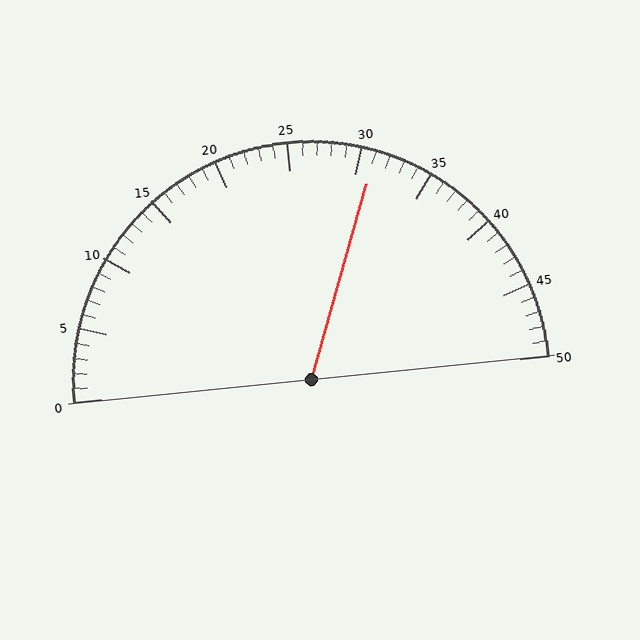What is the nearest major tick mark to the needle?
The nearest major tick mark is 30.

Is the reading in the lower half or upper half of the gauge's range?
The reading is in the upper half of the range (0 to 50).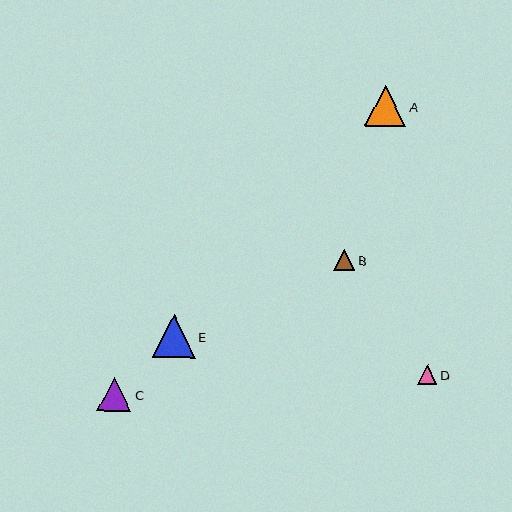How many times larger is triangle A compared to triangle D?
Triangle A is approximately 2.1 times the size of triangle D.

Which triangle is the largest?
Triangle E is the largest with a size of approximately 43 pixels.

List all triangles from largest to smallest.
From largest to smallest: E, A, C, B, D.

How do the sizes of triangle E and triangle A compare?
Triangle E and triangle A are approximately the same size.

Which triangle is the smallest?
Triangle D is the smallest with a size of approximately 20 pixels.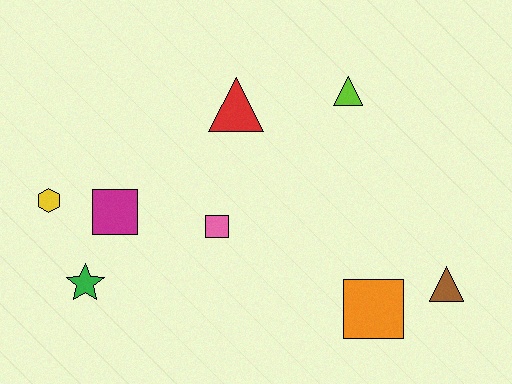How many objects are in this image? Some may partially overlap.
There are 8 objects.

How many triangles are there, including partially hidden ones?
There are 3 triangles.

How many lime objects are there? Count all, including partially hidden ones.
There is 1 lime object.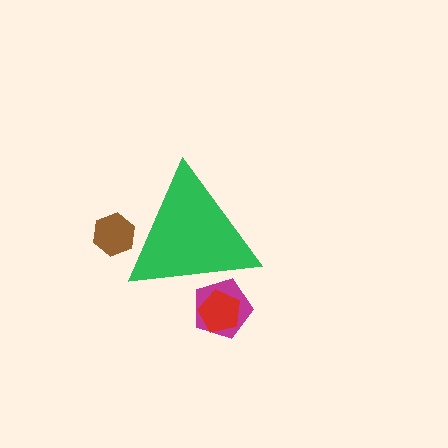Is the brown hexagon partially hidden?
Yes, the brown hexagon is partially hidden behind the green triangle.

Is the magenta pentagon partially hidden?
Yes, the magenta pentagon is partially hidden behind the green triangle.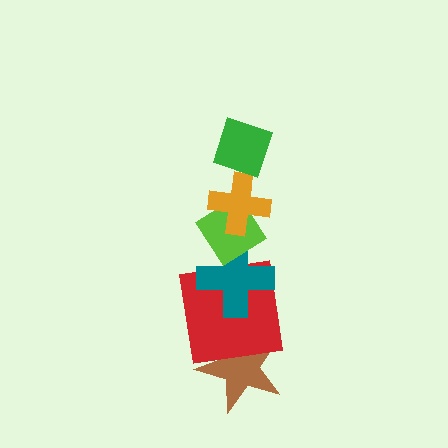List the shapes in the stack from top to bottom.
From top to bottom: the green diamond, the orange cross, the lime diamond, the teal cross, the red square, the brown star.